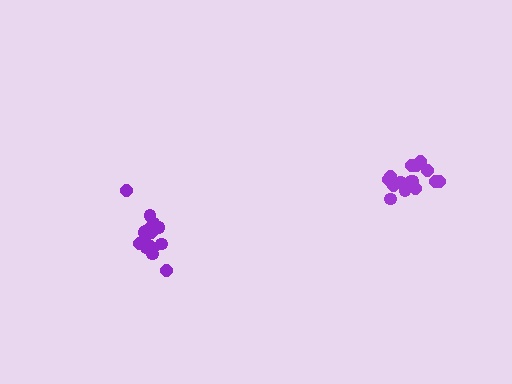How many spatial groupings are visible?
There are 2 spatial groupings.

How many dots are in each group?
Group 1: 17 dots, Group 2: 15 dots (32 total).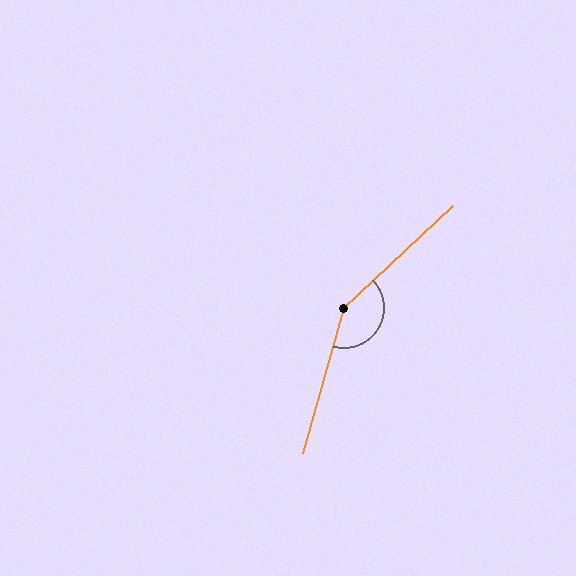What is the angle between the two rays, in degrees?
Approximately 149 degrees.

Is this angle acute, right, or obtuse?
It is obtuse.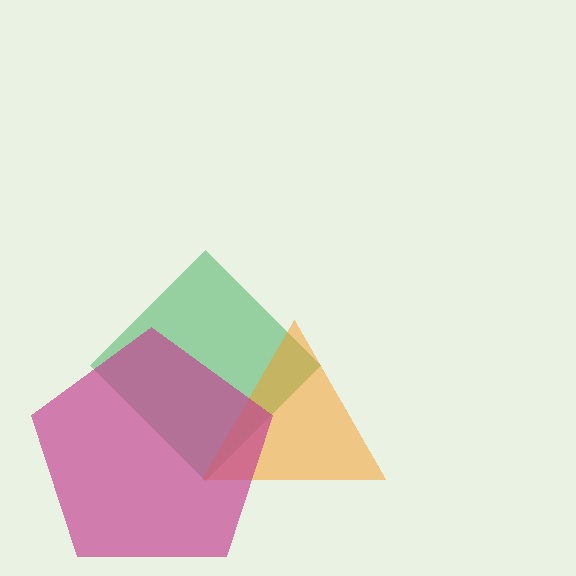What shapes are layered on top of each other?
The layered shapes are: a green diamond, an orange triangle, a magenta pentagon.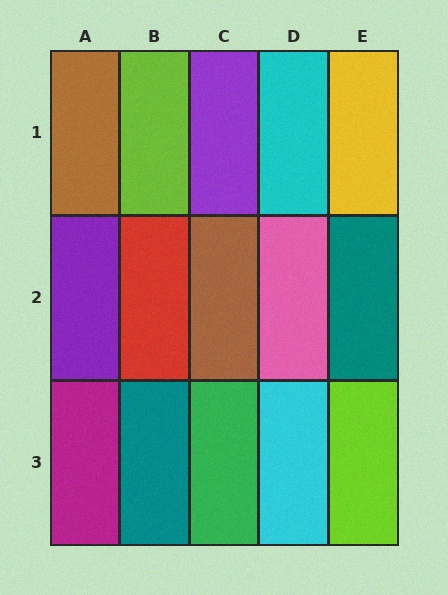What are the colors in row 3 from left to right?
Magenta, teal, green, cyan, lime.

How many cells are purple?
2 cells are purple.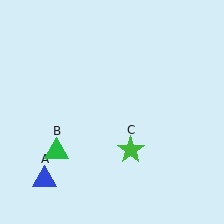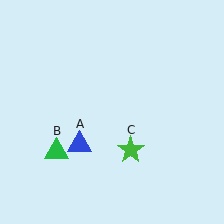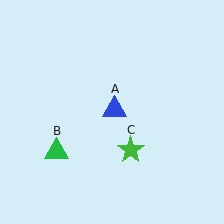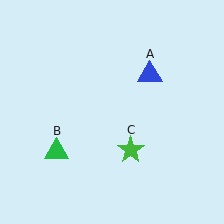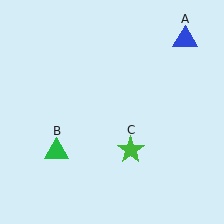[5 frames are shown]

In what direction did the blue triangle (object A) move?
The blue triangle (object A) moved up and to the right.